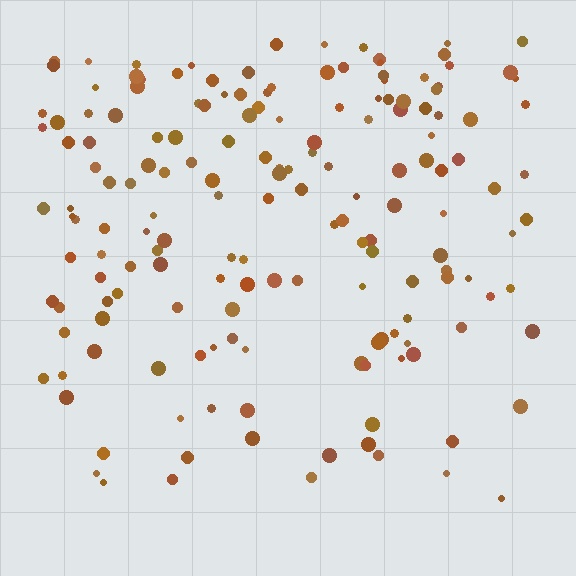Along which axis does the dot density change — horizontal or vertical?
Vertical.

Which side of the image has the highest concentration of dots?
The top.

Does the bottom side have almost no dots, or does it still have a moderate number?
Still a moderate number, just noticeably fewer than the top.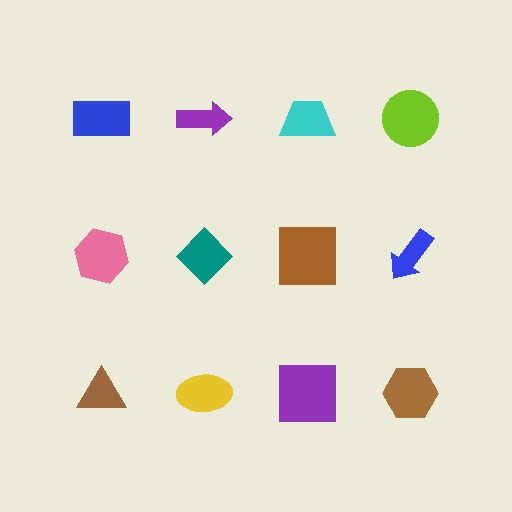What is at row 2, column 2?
A teal diamond.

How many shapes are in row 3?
4 shapes.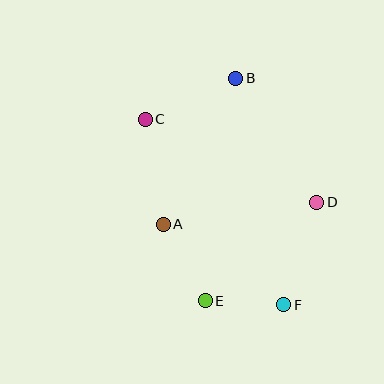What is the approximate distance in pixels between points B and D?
The distance between B and D is approximately 148 pixels.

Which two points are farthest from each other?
Points B and F are farthest from each other.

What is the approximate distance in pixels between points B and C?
The distance between B and C is approximately 99 pixels.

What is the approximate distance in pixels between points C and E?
The distance between C and E is approximately 191 pixels.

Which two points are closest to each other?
Points E and F are closest to each other.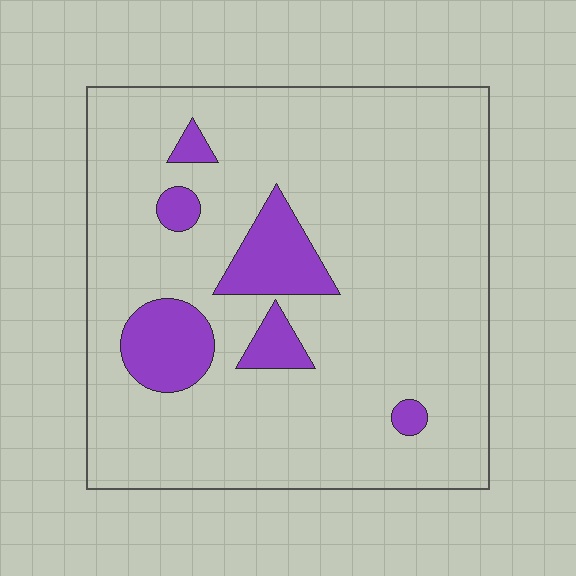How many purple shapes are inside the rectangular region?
6.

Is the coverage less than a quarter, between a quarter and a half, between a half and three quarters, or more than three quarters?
Less than a quarter.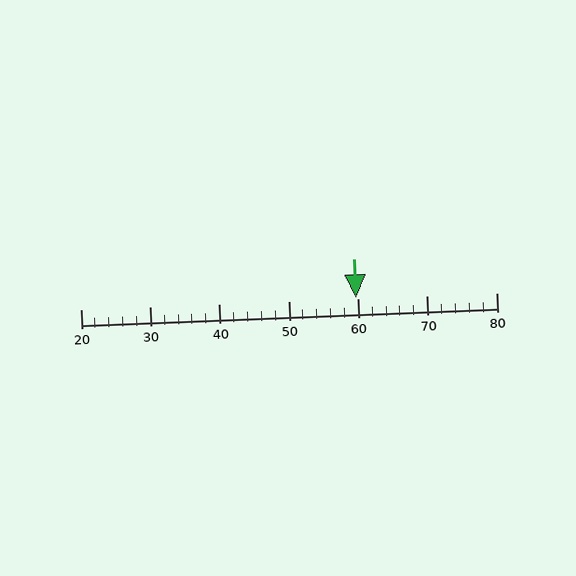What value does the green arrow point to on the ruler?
The green arrow points to approximately 60.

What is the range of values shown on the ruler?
The ruler shows values from 20 to 80.